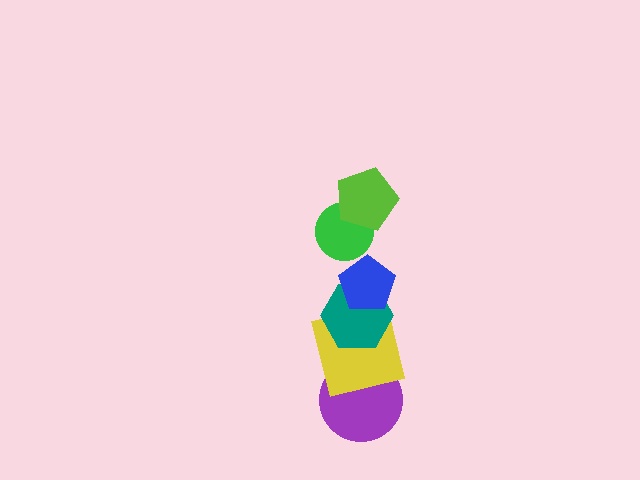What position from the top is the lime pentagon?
The lime pentagon is 1st from the top.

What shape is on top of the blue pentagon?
The green circle is on top of the blue pentagon.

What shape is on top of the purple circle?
The yellow square is on top of the purple circle.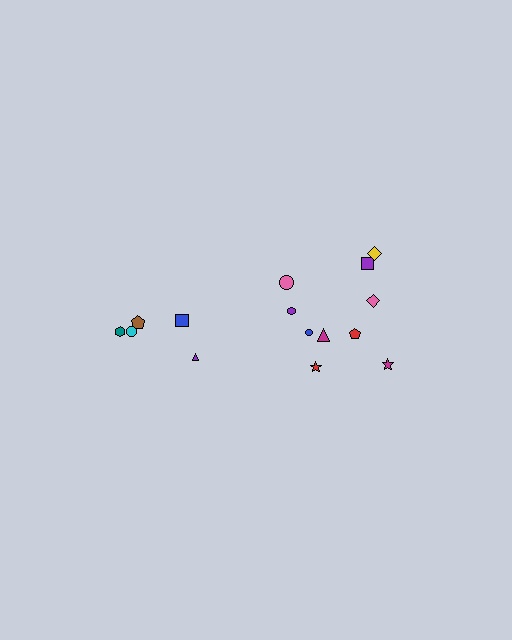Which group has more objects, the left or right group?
The right group.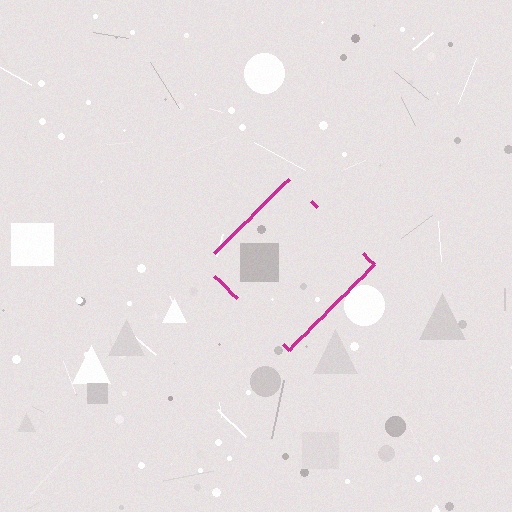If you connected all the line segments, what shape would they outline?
They would outline a diamond.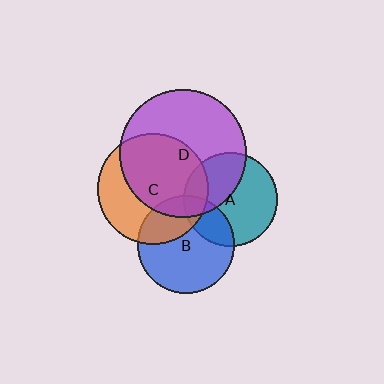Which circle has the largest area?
Circle D (purple).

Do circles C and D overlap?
Yes.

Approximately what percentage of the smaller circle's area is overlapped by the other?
Approximately 60%.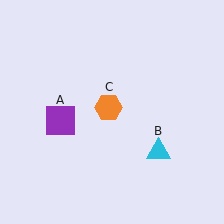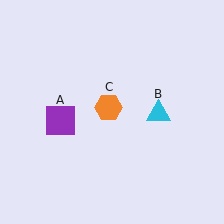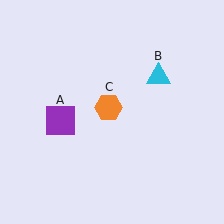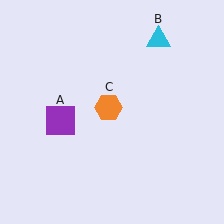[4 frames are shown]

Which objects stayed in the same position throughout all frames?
Purple square (object A) and orange hexagon (object C) remained stationary.